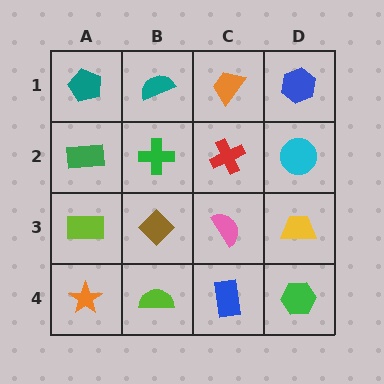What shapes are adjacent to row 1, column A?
A green rectangle (row 2, column A), a teal semicircle (row 1, column B).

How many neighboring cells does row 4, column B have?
3.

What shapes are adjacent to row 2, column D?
A blue hexagon (row 1, column D), a yellow trapezoid (row 3, column D), a red cross (row 2, column C).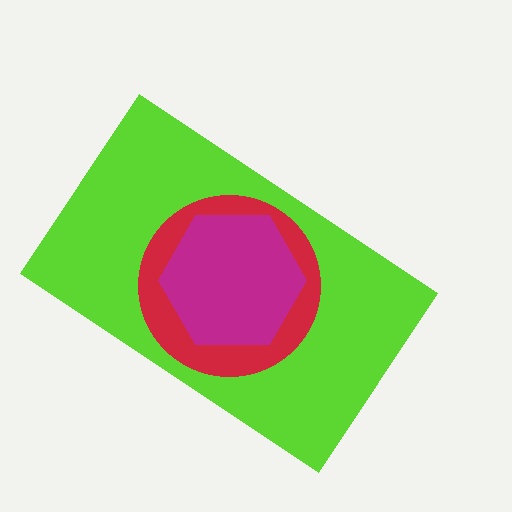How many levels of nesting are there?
3.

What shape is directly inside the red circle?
The magenta hexagon.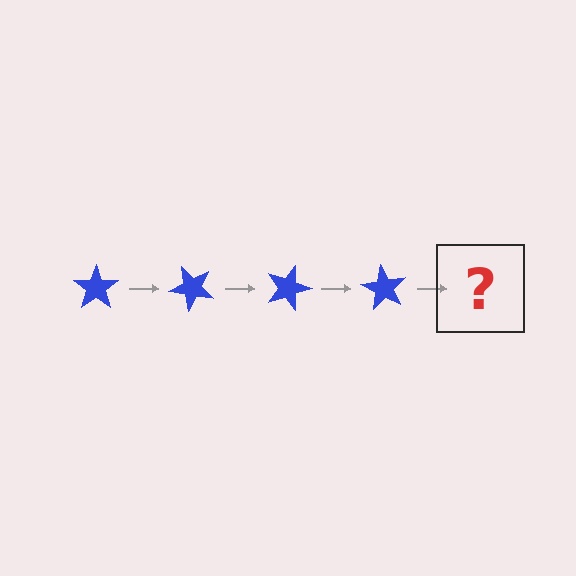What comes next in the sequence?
The next element should be a blue star rotated 180 degrees.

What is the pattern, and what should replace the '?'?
The pattern is that the star rotates 45 degrees each step. The '?' should be a blue star rotated 180 degrees.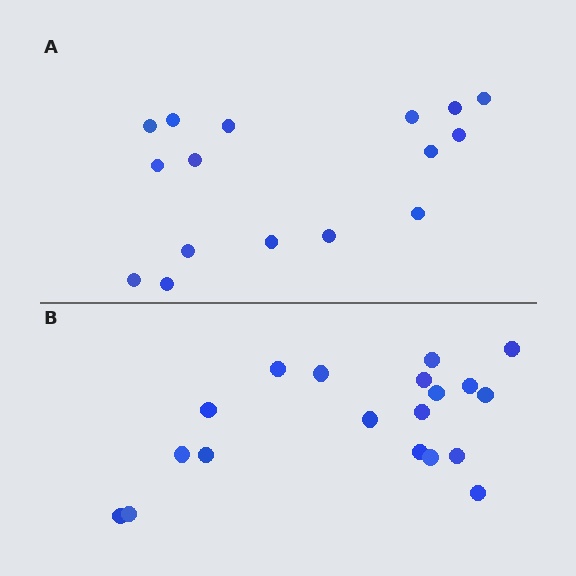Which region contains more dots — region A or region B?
Region B (the bottom region) has more dots.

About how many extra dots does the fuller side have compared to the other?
Region B has just a few more — roughly 2 or 3 more dots than region A.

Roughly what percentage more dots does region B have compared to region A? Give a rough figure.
About 20% more.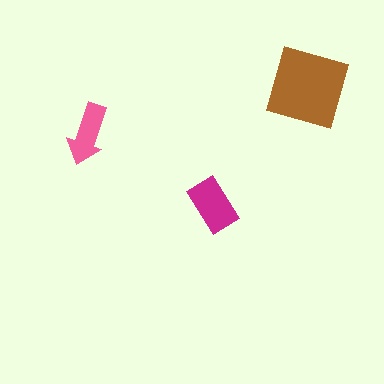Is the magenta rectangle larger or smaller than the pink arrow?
Larger.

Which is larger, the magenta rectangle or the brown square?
The brown square.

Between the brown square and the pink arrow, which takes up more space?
The brown square.